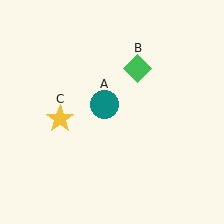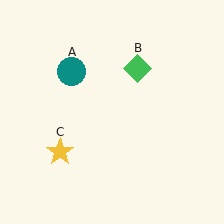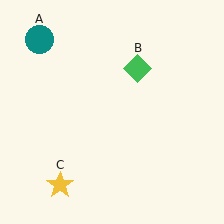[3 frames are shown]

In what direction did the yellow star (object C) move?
The yellow star (object C) moved down.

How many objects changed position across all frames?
2 objects changed position: teal circle (object A), yellow star (object C).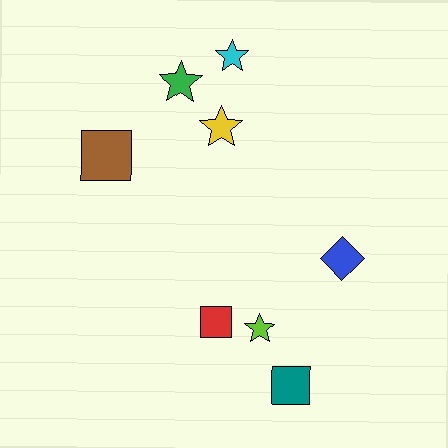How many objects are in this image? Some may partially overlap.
There are 8 objects.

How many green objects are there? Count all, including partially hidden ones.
There is 1 green object.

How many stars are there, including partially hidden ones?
There are 4 stars.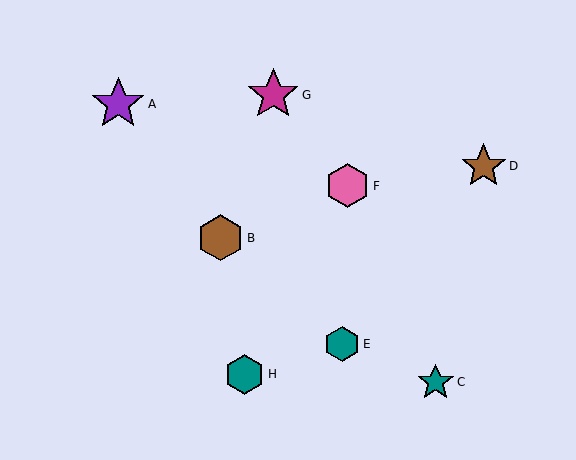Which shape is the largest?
The purple star (labeled A) is the largest.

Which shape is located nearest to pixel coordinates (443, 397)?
The teal star (labeled C) at (436, 382) is nearest to that location.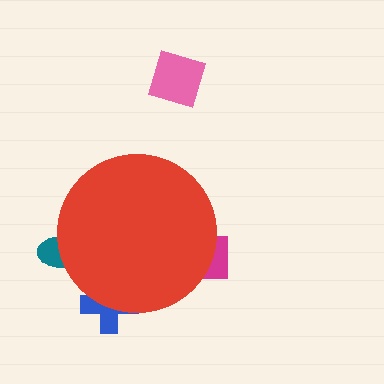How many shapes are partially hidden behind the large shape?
3 shapes are partially hidden.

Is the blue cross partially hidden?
Yes, the blue cross is partially hidden behind the red circle.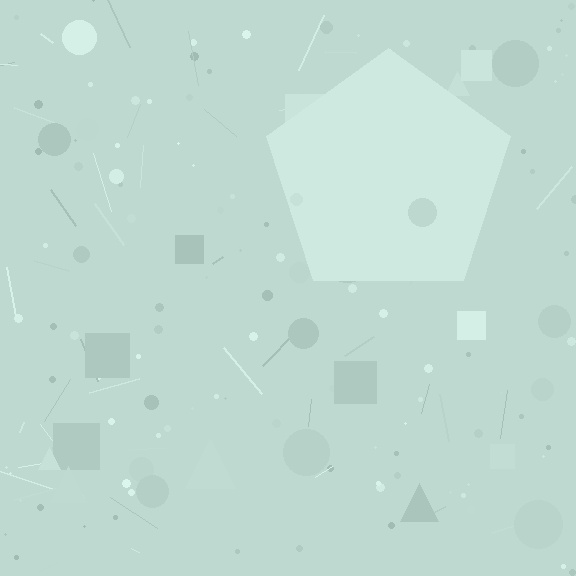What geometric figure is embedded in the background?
A pentagon is embedded in the background.